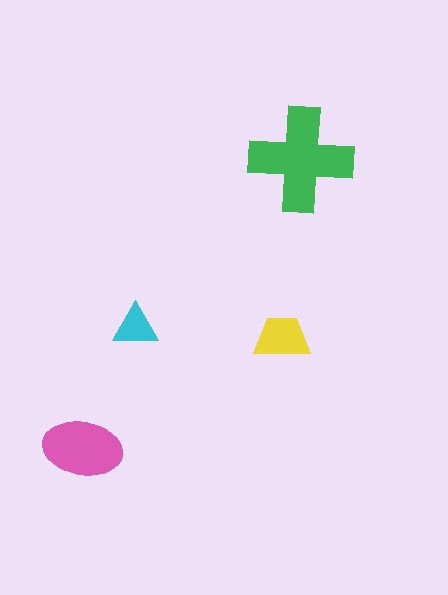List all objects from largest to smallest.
The green cross, the pink ellipse, the yellow trapezoid, the cyan triangle.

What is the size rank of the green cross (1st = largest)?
1st.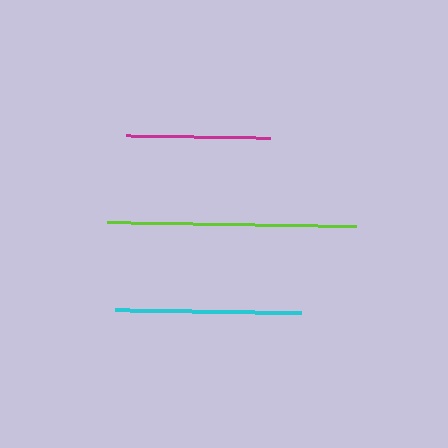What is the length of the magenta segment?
The magenta segment is approximately 144 pixels long.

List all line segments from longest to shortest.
From longest to shortest: lime, cyan, magenta.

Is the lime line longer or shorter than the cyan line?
The lime line is longer than the cyan line.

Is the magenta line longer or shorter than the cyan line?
The cyan line is longer than the magenta line.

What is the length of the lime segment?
The lime segment is approximately 249 pixels long.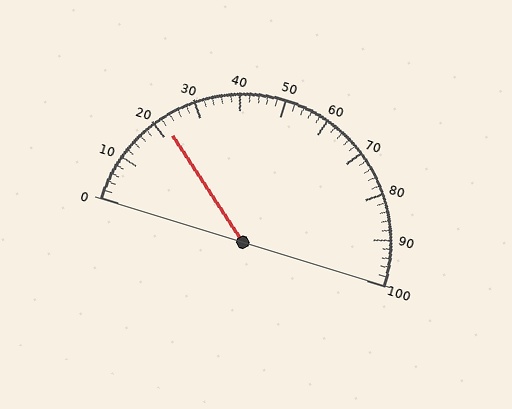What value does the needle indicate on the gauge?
The needle indicates approximately 22.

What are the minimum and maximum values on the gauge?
The gauge ranges from 0 to 100.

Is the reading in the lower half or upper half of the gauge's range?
The reading is in the lower half of the range (0 to 100).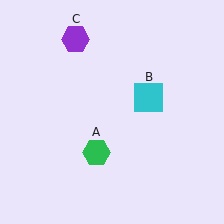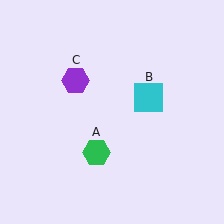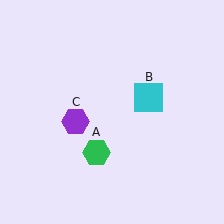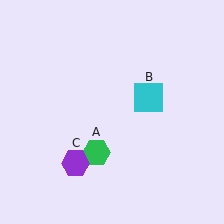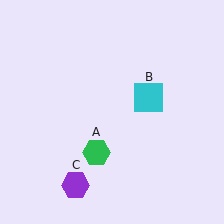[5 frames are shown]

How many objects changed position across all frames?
1 object changed position: purple hexagon (object C).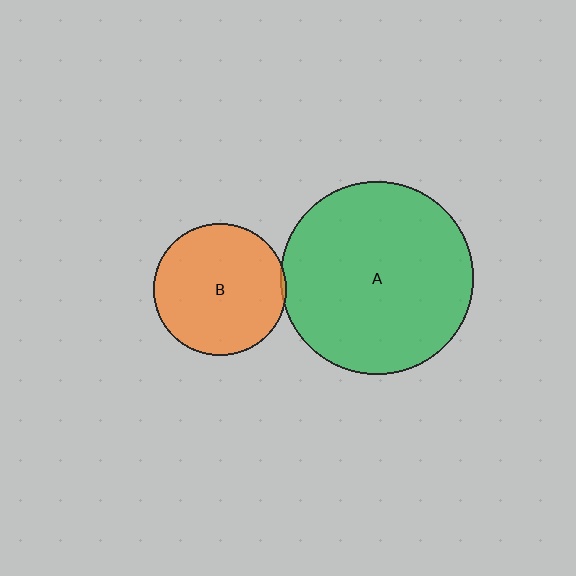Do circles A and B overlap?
Yes.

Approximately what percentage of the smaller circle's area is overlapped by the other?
Approximately 5%.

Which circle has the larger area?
Circle A (green).